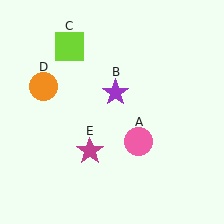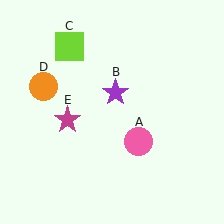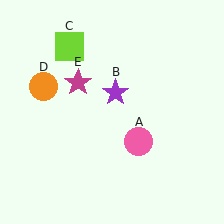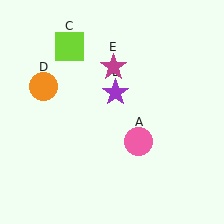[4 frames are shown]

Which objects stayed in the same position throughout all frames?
Pink circle (object A) and purple star (object B) and lime square (object C) and orange circle (object D) remained stationary.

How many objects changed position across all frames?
1 object changed position: magenta star (object E).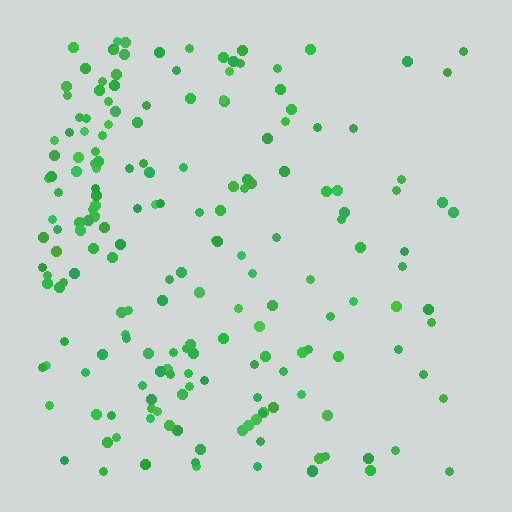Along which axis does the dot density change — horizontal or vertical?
Horizontal.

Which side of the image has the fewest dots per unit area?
The right.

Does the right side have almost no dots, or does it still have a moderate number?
Still a moderate number, just noticeably fewer than the left.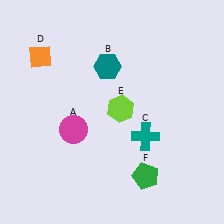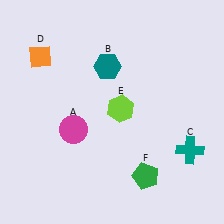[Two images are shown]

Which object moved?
The teal cross (C) moved right.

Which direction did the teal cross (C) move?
The teal cross (C) moved right.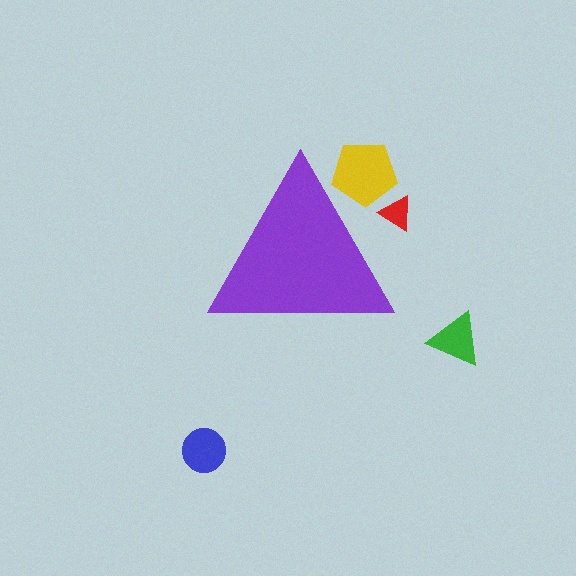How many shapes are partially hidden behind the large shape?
2 shapes are partially hidden.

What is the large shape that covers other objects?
A purple triangle.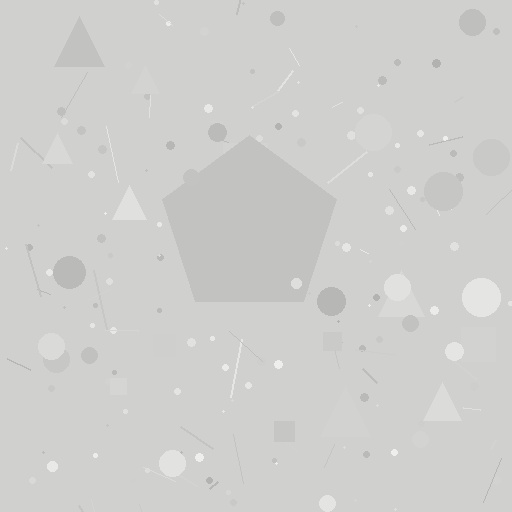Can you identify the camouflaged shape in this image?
The camouflaged shape is a pentagon.